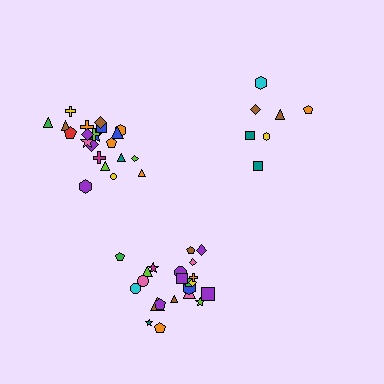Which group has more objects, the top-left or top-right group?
The top-left group.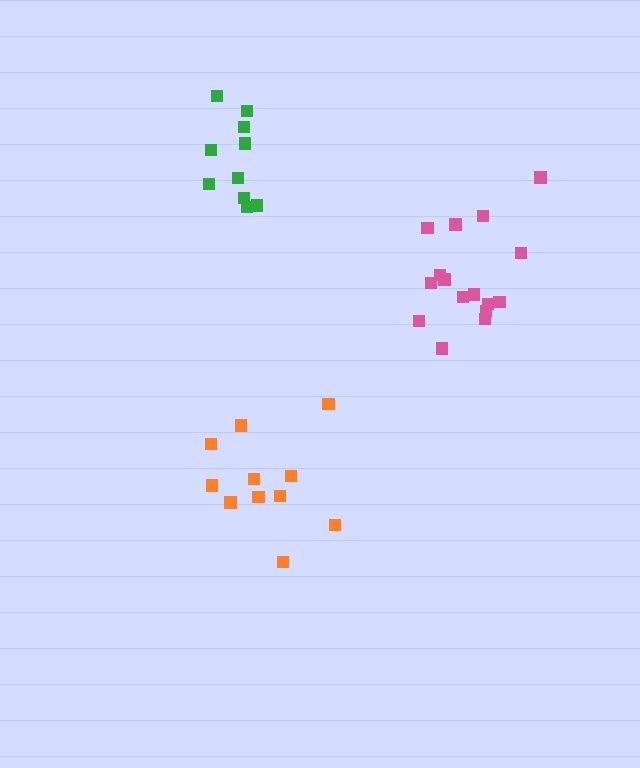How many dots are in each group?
Group 1: 11 dots, Group 2: 10 dots, Group 3: 16 dots (37 total).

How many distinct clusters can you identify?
There are 3 distinct clusters.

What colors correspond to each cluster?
The clusters are colored: orange, green, pink.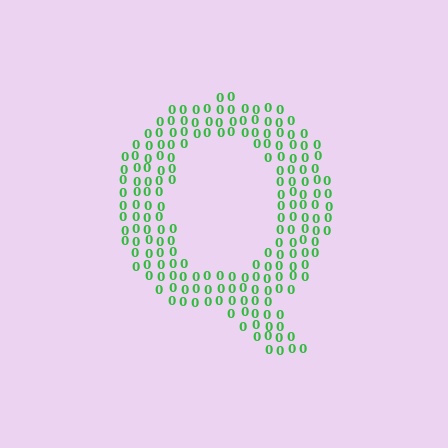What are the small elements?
The small elements are digit 0's.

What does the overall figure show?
The overall figure shows the letter Q.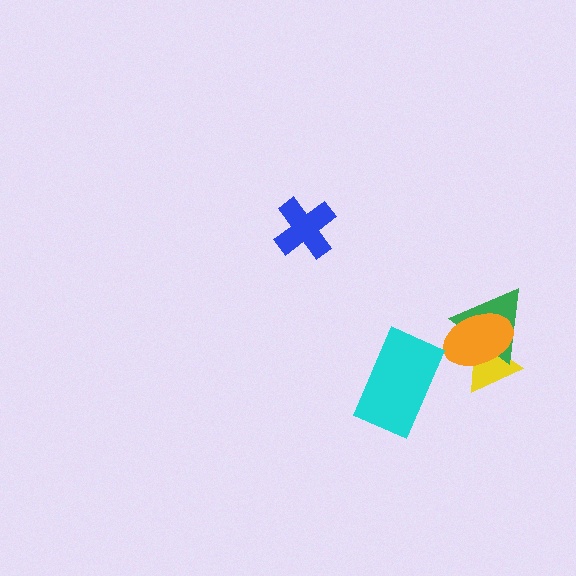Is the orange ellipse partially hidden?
No, no other shape covers it.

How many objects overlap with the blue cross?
0 objects overlap with the blue cross.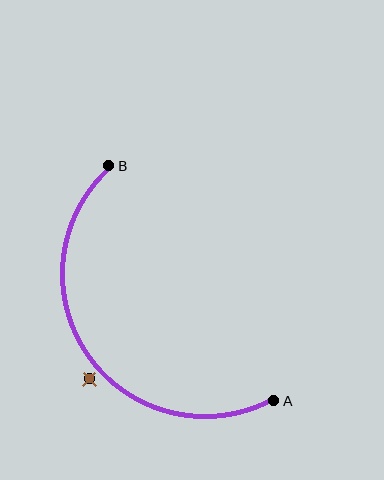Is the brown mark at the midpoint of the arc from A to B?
No — the brown mark does not lie on the arc at all. It sits slightly outside the curve.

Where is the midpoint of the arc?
The arc midpoint is the point on the curve farthest from the straight line joining A and B. It sits below and to the left of that line.